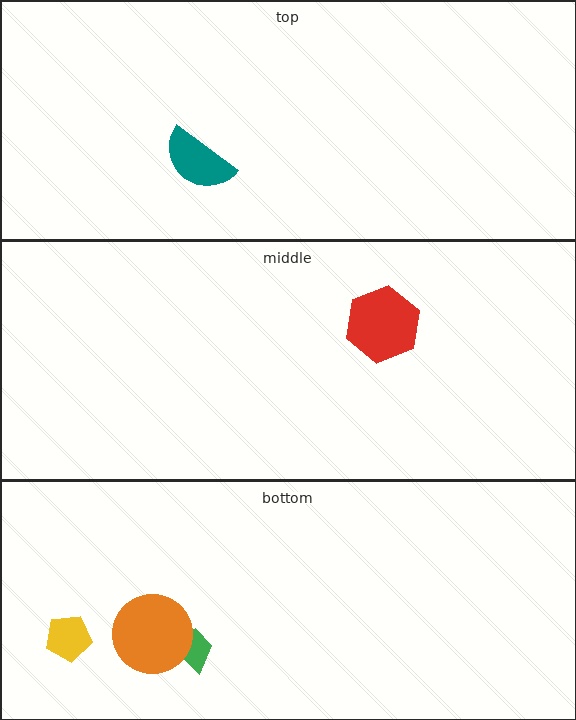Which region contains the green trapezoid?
The bottom region.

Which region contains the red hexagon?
The middle region.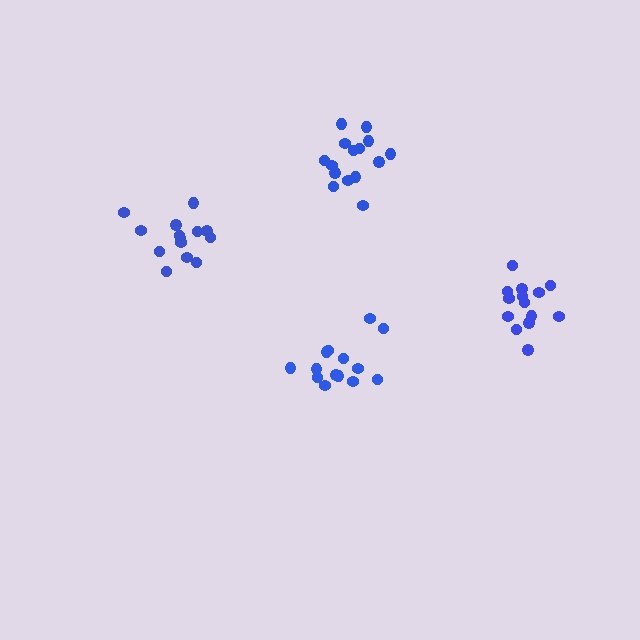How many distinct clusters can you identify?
There are 4 distinct clusters.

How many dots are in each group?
Group 1: 14 dots, Group 2: 14 dots, Group 3: 14 dots, Group 4: 15 dots (57 total).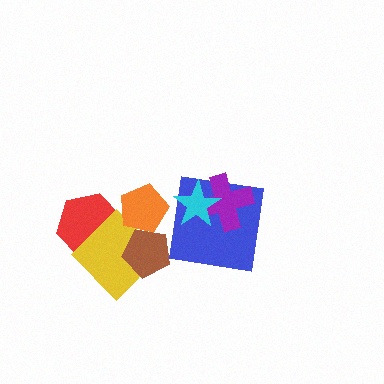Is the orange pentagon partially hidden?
No, no other shape covers it.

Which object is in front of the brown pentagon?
The orange pentagon is in front of the brown pentagon.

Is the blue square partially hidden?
Yes, it is partially covered by another shape.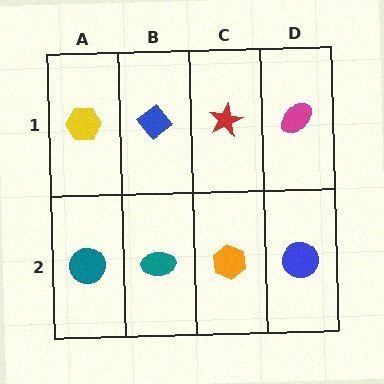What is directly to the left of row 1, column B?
A yellow hexagon.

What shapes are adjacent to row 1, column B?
A teal ellipse (row 2, column B), a yellow hexagon (row 1, column A), a red star (row 1, column C).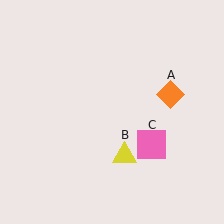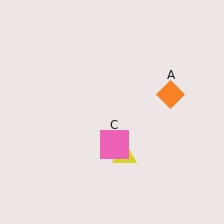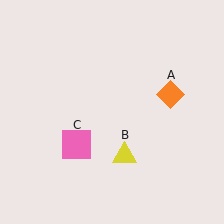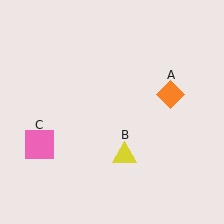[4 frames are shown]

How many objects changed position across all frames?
1 object changed position: pink square (object C).